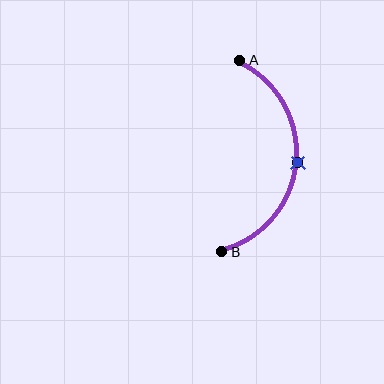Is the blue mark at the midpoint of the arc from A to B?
Yes. The blue mark lies on the arc at equal arc-length from both A and B — it is the arc midpoint.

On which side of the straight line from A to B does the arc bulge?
The arc bulges to the right of the straight line connecting A and B.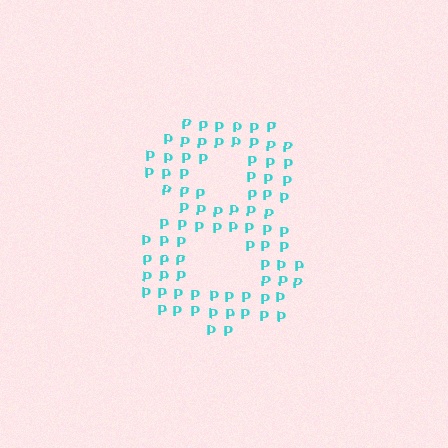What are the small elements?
The small elements are letter P's.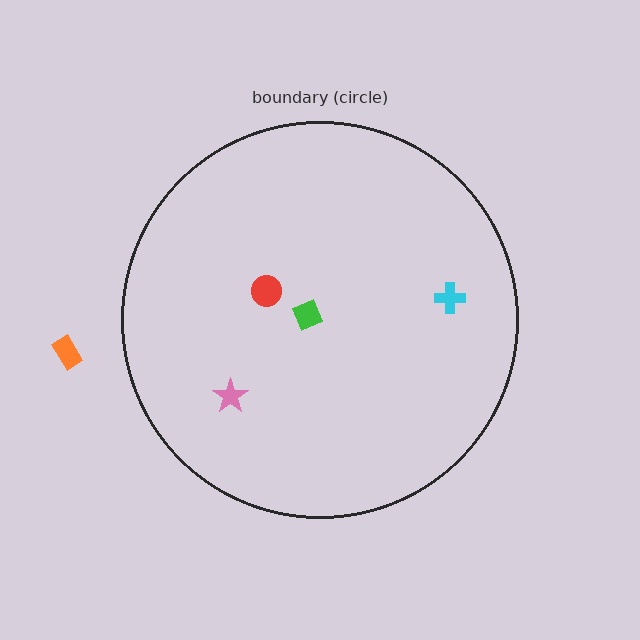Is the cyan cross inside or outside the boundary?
Inside.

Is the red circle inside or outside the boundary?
Inside.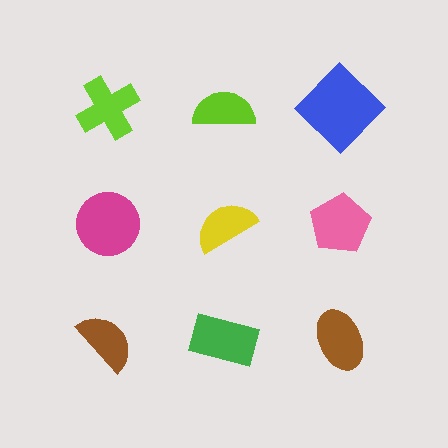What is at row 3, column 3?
A brown ellipse.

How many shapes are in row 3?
3 shapes.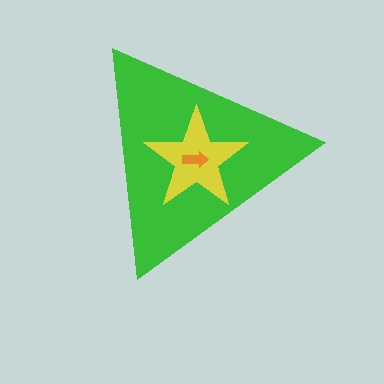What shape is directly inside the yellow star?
The orange arrow.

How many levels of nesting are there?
3.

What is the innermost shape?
The orange arrow.